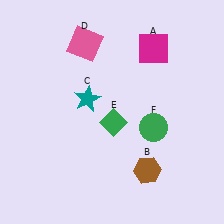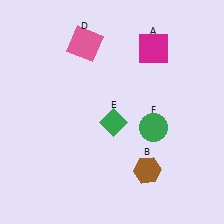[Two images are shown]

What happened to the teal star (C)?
The teal star (C) was removed in Image 2. It was in the top-left area of Image 1.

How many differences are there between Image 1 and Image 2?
There is 1 difference between the two images.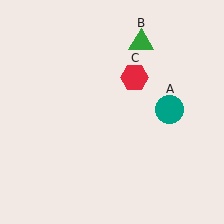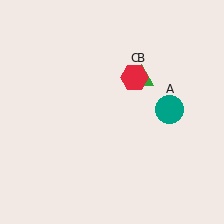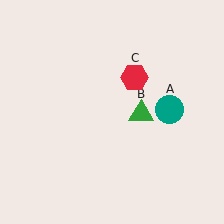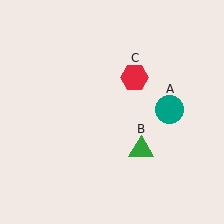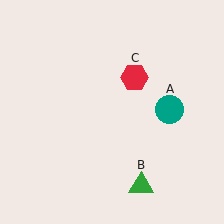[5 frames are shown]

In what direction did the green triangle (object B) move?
The green triangle (object B) moved down.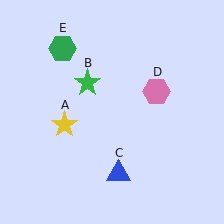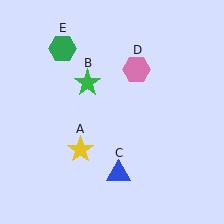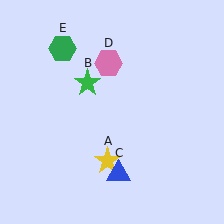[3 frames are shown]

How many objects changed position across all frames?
2 objects changed position: yellow star (object A), pink hexagon (object D).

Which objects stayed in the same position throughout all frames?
Green star (object B) and blue triangle (object C) and green hexagon (object E) remained stationary.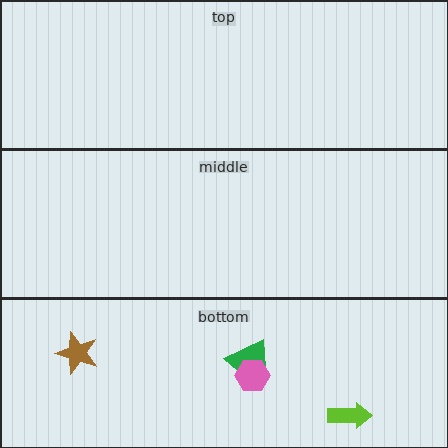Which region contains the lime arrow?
The bottom region.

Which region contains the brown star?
The bottom region.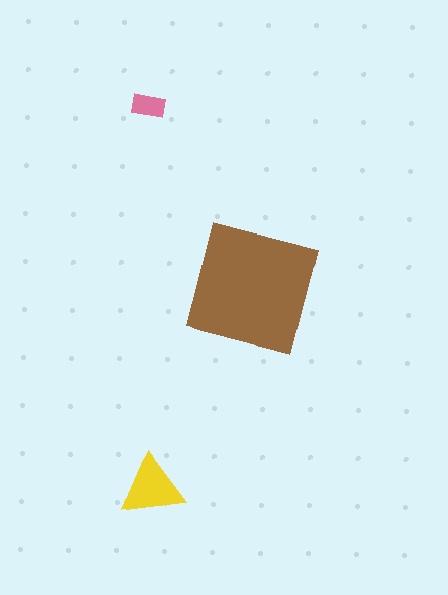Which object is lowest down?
The yellow triangle is bottommost.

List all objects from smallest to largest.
The pink rectangle, the yellow triangle, the brown square.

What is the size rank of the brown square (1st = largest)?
1st.